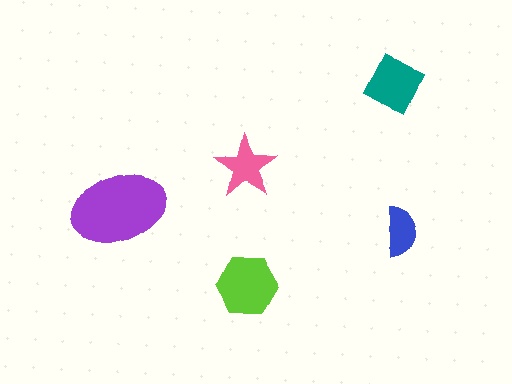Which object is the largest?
The purple ellipse.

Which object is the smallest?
The blue semicircle.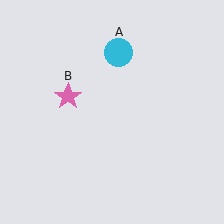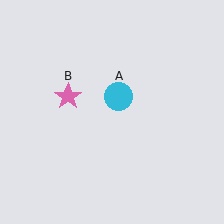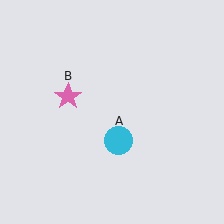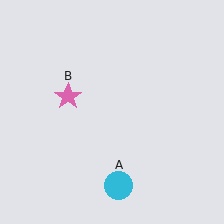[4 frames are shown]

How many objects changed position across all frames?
1 object changed position: cyan circle (object A).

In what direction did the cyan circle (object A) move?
The cyan circle (object A) moved down.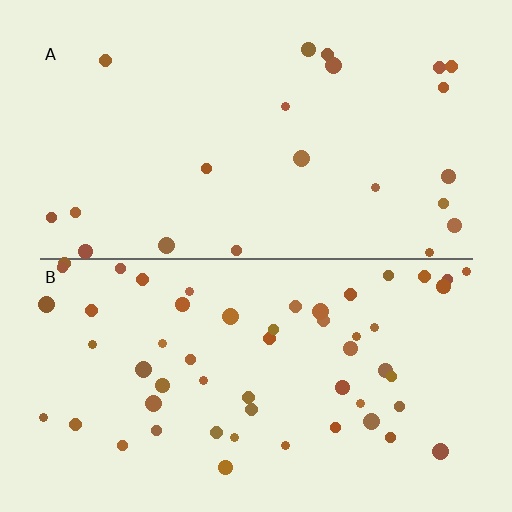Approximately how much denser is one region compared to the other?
Approximately 2.6× — region B over region A.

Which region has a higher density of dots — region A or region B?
B (the bottom).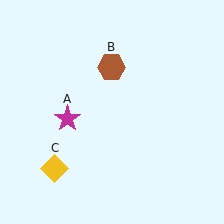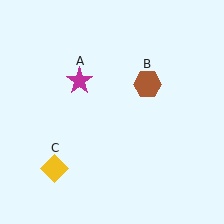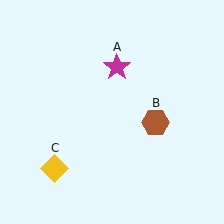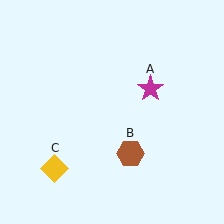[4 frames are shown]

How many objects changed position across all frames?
2 objects changed position: magenta star (object A), brown hexagon (object B).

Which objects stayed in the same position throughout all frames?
Yellow diamond (object C) remained stationary.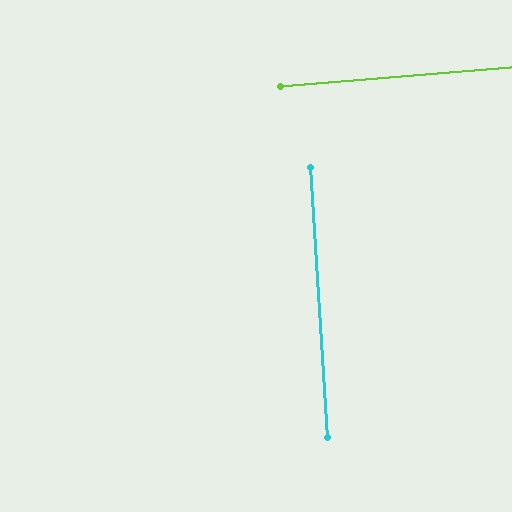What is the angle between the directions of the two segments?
Approximately 89 degrees.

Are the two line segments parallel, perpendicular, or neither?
Perpendicular — they meet at approximately 89°.